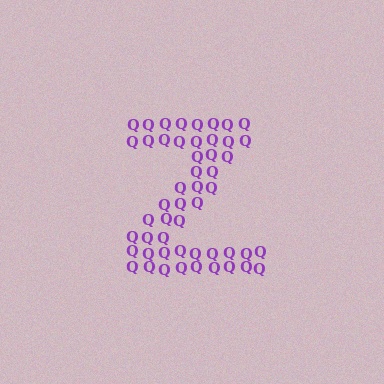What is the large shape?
The large shape is the letter Z.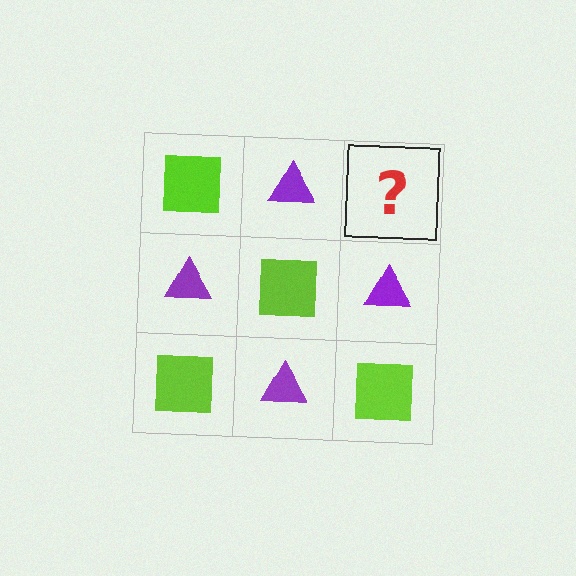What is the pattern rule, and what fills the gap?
The rule is that it alternates lime square and purple triangle in a checkerboard pattern. The gap should be filled with a lime square.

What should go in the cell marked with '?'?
The missing cell should contain a lime square.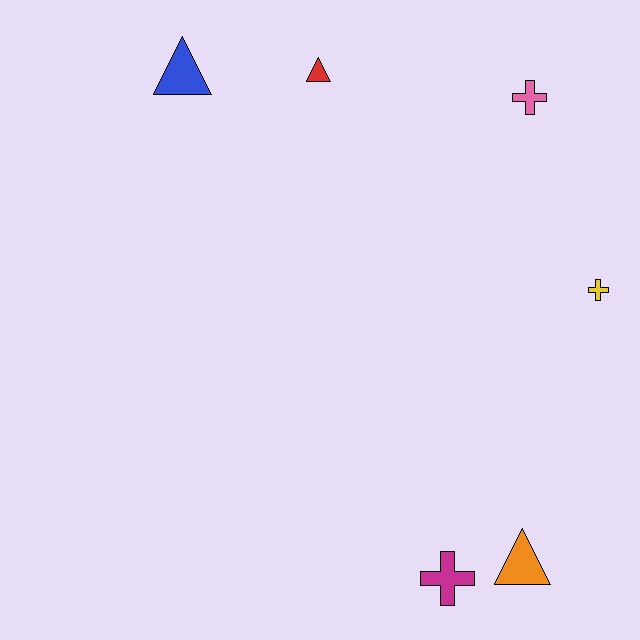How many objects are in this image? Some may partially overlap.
There are 6 objects.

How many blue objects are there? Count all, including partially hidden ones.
There is 1 blue object.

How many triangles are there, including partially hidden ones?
There are 3 triangles.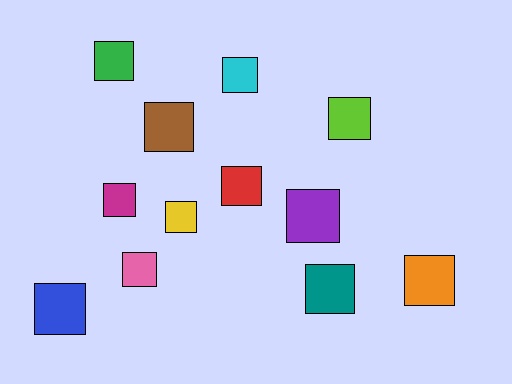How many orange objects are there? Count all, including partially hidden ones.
There is 1 orange object.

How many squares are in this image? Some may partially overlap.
There are 12 squares.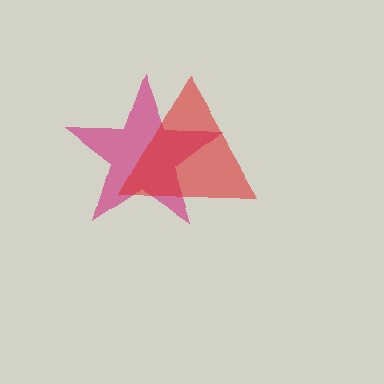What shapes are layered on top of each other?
The layered shapes are: a magenta star, a red triangle.